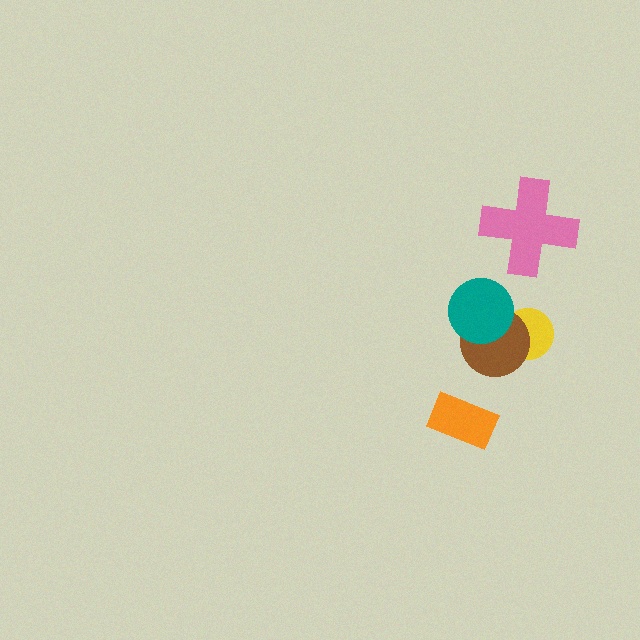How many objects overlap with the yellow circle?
1 object overlaps with the yellow circle.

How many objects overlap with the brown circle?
2 objects overlap with the brown circle.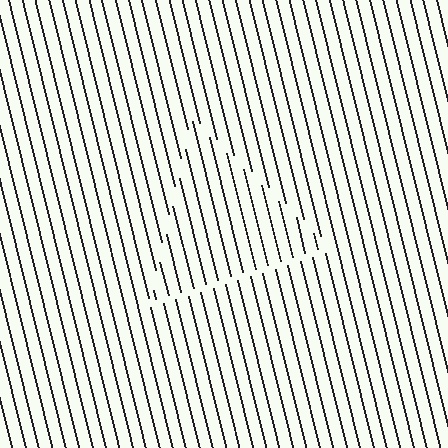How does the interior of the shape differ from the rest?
The interior of the shape contains the same grating, shifted by half a period — the contour is defined by the phase discontinuity where line-ends from the inner and outer gratings abut.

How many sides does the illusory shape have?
3 sides — the line-ends trace a triangle.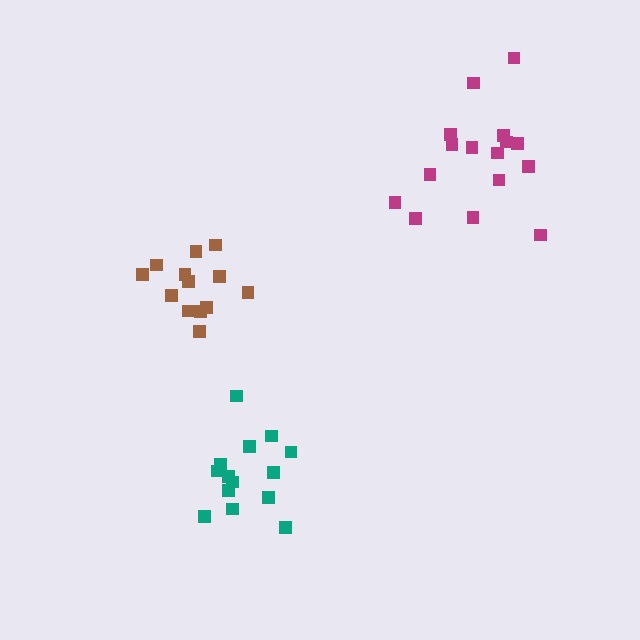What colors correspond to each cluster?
The clusters are colored: magenta, brown, teal.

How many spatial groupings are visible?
There are 3 spatial groupings.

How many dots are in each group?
Group 1: 16 dots, Group 2: 13 dots, Group 3: 14 dots (43 total).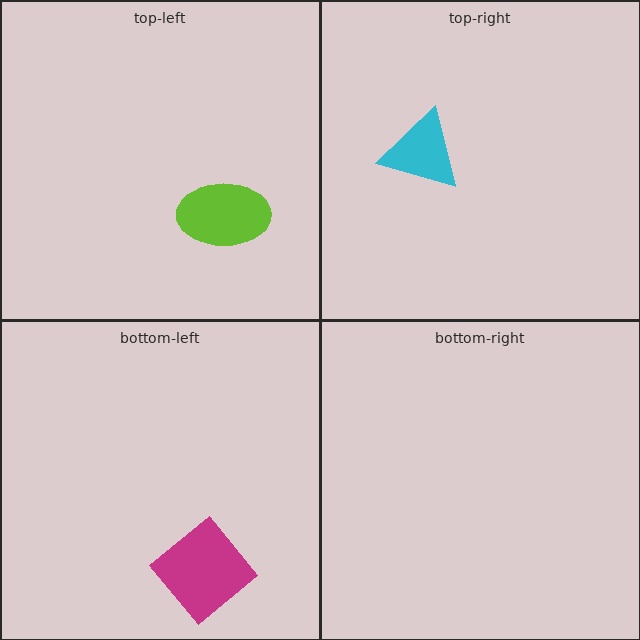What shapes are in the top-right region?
The cyan triangle.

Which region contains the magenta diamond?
The bottom-left region.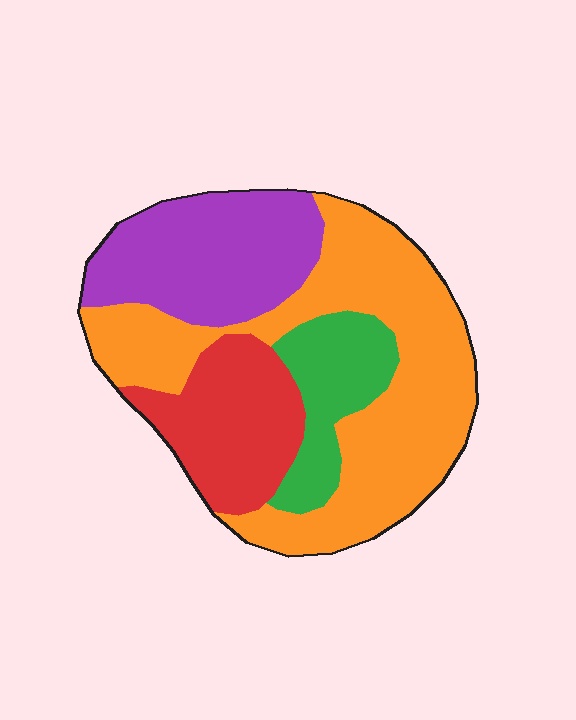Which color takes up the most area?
Orange, at roughly 45%.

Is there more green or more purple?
Purple.